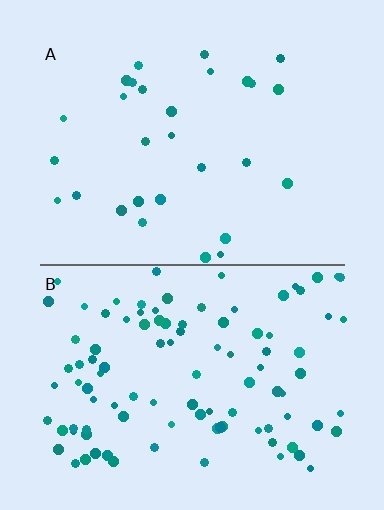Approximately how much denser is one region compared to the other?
Approximately 3.6× — region B over region A.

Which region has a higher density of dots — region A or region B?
B (the bottom).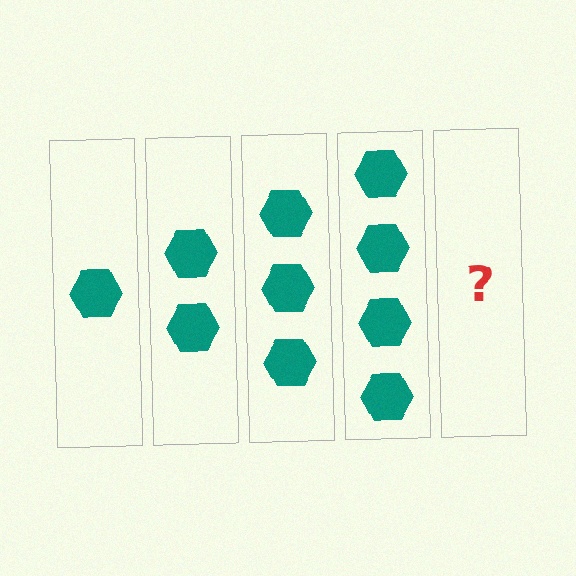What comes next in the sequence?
The next element should be 5 hexagons.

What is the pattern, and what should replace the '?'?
The pattern is that each step adds one more hexagon. The '?' should be 5 hexagons.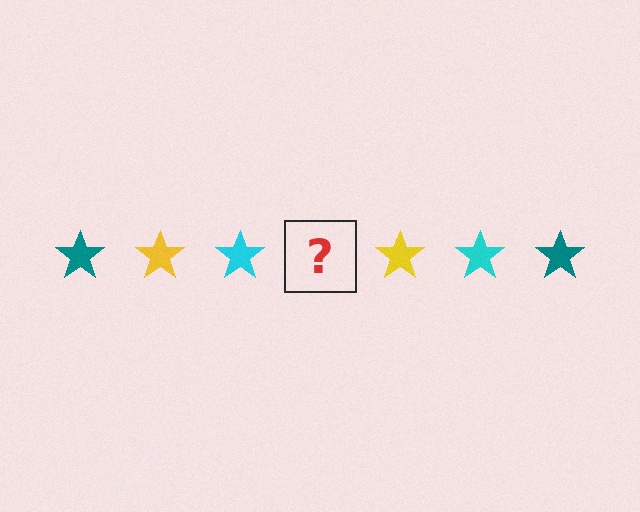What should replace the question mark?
The question mark should be replaced with a teal star.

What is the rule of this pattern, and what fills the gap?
The rule is that the pattern cycles through teal, yellow, cyan stars. The gap should be filled with a teal star.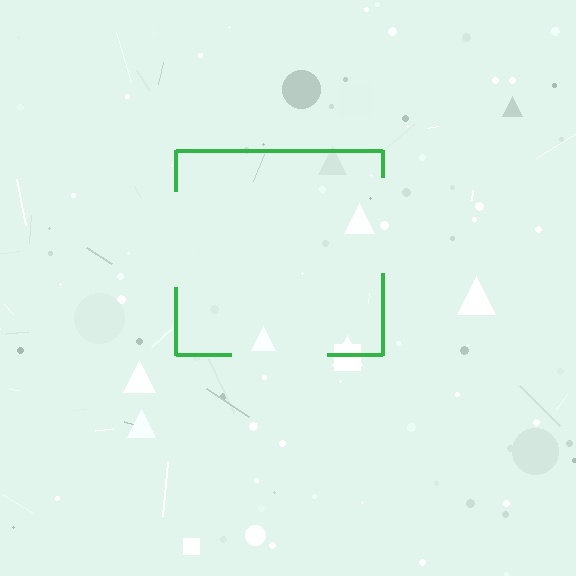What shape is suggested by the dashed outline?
The dashed outline suggests a square.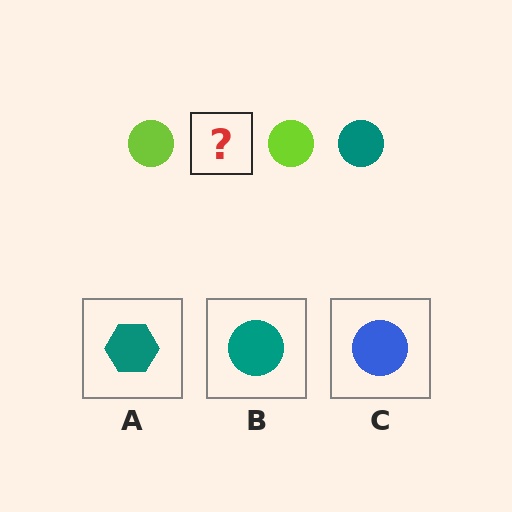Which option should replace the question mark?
Option B.